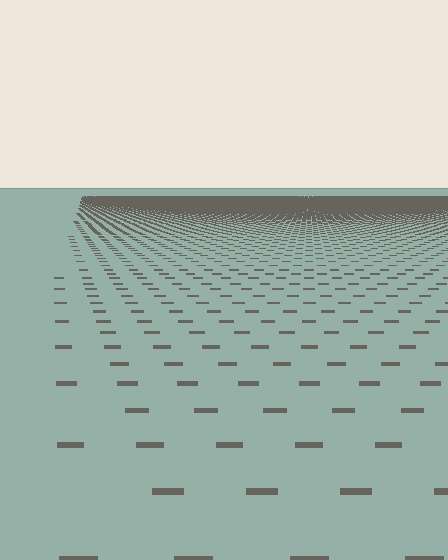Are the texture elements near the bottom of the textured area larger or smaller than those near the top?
Larger. Near the bottom, elements are closer to the viewer and appear at a bigger on-screen size.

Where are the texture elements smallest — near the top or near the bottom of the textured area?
Near the top.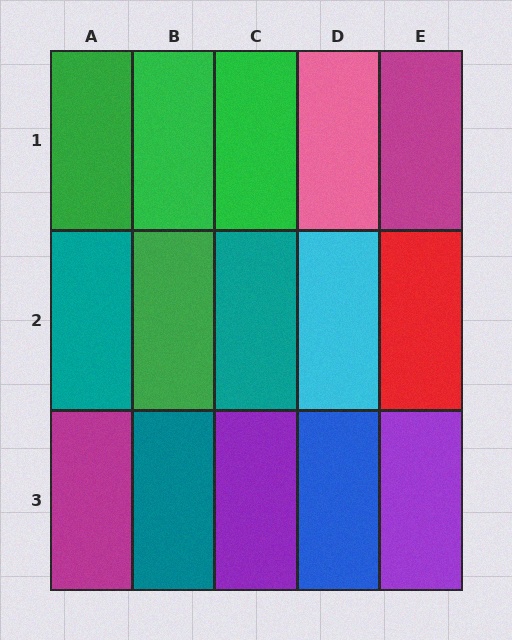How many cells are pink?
1 cell is pink.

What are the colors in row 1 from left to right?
Green, green, green, pink, magenta.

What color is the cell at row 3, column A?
Magenta.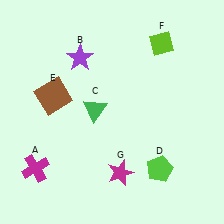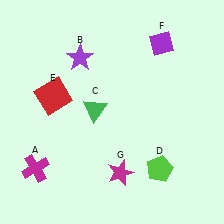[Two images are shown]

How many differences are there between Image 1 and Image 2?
There are 2 differences between the two images.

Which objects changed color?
E changed from brown to red. F changed from lime to purple.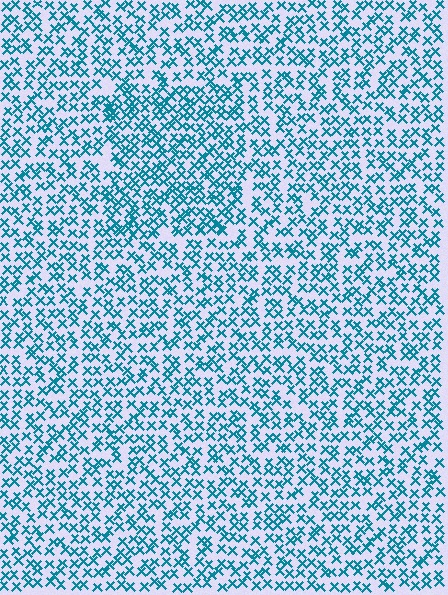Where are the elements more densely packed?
The elements are more densely packed inside the rectangle boundary.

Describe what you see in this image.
The image contains small teal elements arranged at two different densities. A rectangle-shaped region is visible where the elements are more densely packed than the surrounding area.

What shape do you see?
I see a rectangle.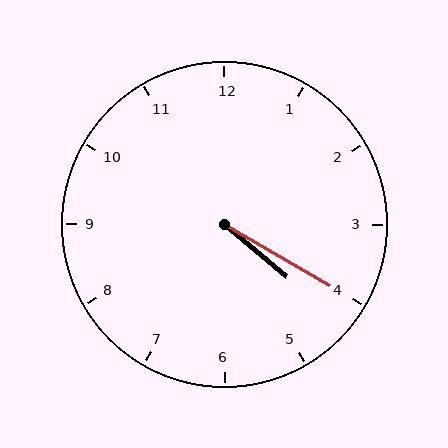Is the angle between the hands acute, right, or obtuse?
It is acute.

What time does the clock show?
4:20.